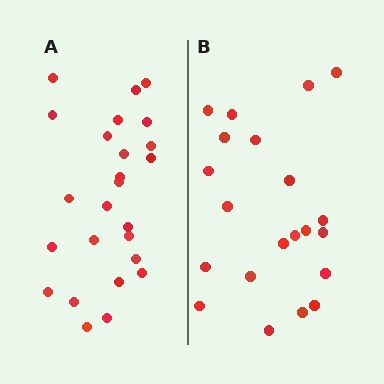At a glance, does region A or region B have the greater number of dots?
Region A (the left region) has more dots.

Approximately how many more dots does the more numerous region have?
Region A has about 4 more dots than region B.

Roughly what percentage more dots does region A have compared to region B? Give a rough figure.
About 20% more.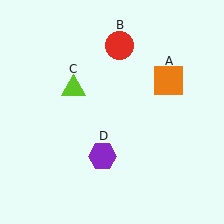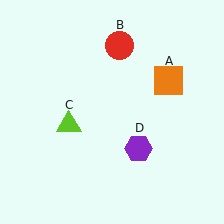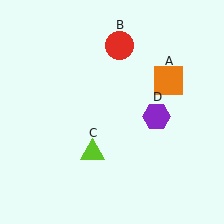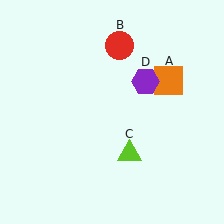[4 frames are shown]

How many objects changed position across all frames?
2 objects changed position: lime triangle (object C), purple hexagon (object D).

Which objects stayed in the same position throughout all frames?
Orange square (object A) and red circle (object B) remained stationary.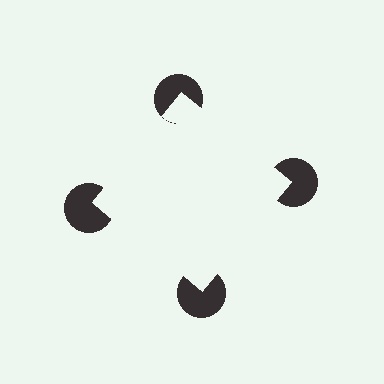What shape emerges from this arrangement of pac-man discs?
An illusory square — its edges are inferred from the aligned wedge cuts in the pac-man discs, not physically drawn.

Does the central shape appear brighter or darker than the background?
It typically appears slightly brighter than the background, even though no actual brightness change is drawn.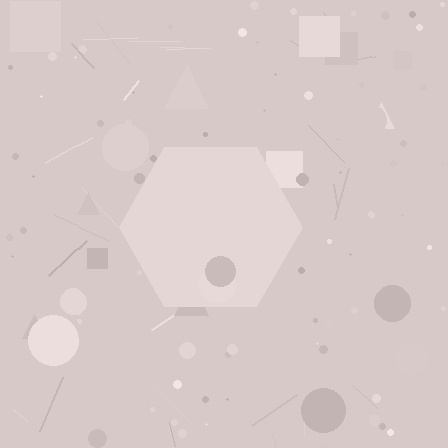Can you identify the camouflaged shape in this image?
The camouflaged shape is a hexagon.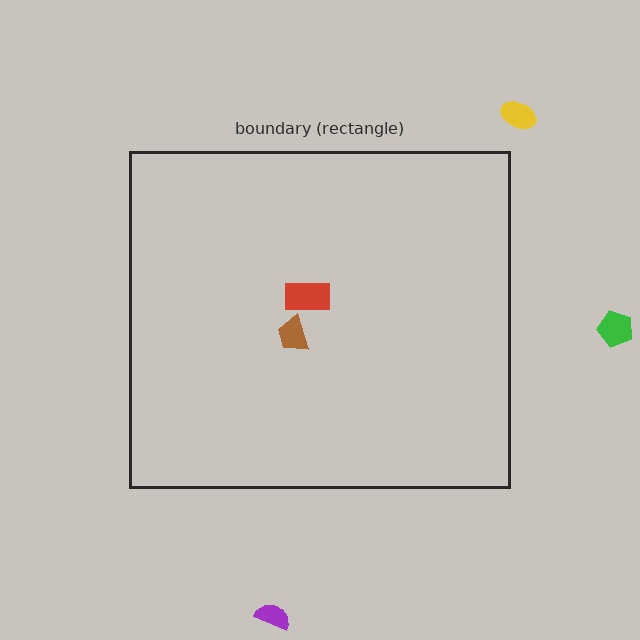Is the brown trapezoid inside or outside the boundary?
Inside.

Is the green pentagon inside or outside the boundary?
Outside.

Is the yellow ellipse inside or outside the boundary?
Outside.